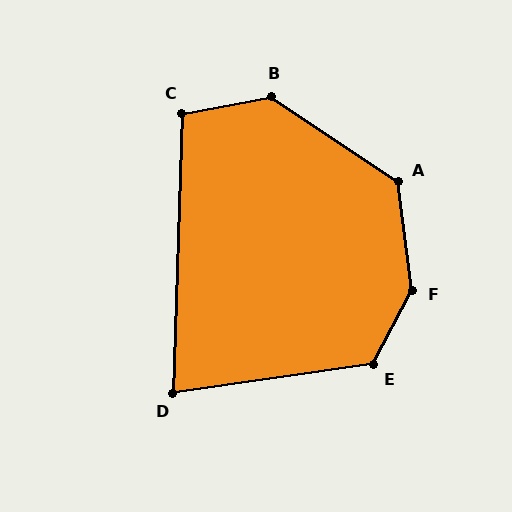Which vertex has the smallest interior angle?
D, at approximately 80 degrees.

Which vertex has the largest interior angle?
F, at approximately 145 degrees.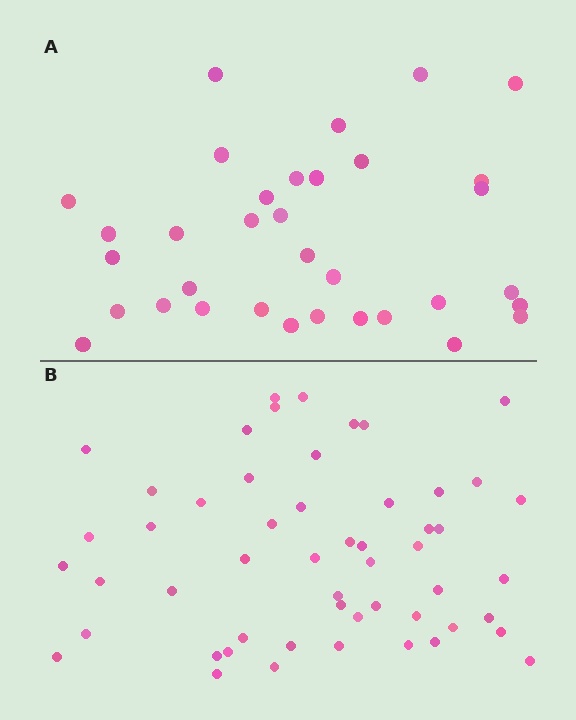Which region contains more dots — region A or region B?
Region B (the bottom region) has more dots.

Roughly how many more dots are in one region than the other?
Region B has approximately 20 more dots than region A.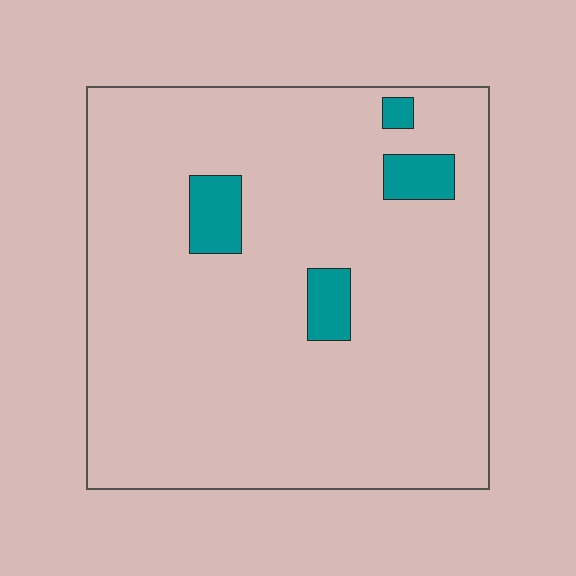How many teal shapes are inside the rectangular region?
4.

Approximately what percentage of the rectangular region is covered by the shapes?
Approximately 5%.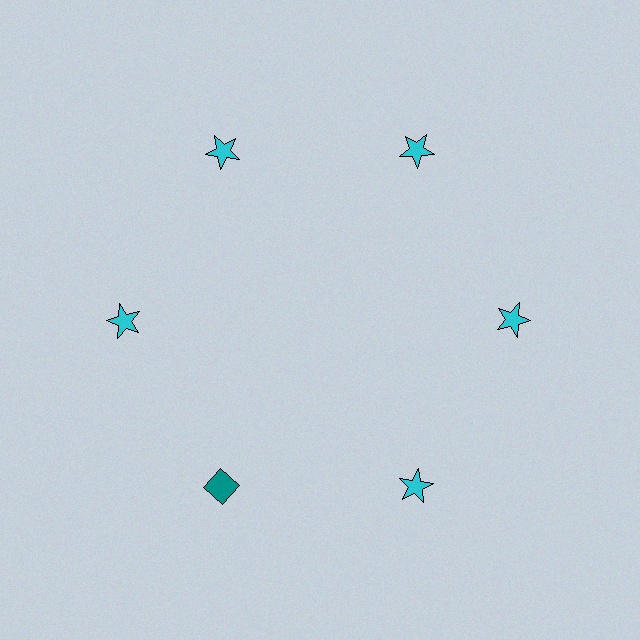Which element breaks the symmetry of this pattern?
The teal diamond at roughly the 7 o'clock position breaks the symmetry. All other shapes are cyan stars.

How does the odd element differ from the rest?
It differs in both color (teal instead of cyan) and shape (diamond instead of star).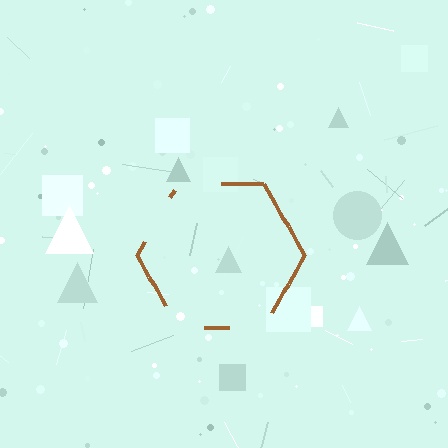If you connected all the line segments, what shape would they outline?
They would outline a hexagon.